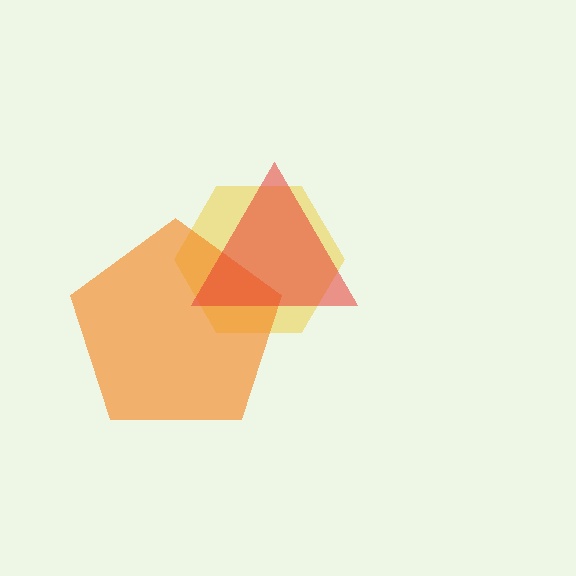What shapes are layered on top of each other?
The layered shapes are: a yellow hexagon, an orange pentagon, a red triangle.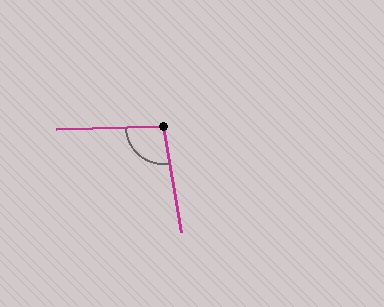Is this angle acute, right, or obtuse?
It is obtuse.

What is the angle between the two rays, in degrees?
Approximately 98 degrees.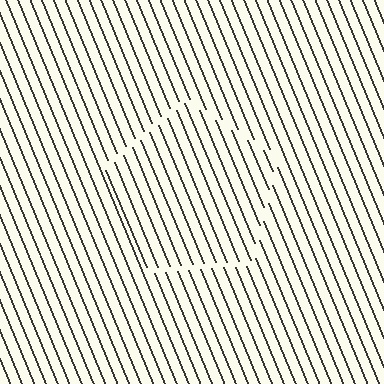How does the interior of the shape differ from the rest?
The interior of the shape contains the same grating, shifted by half a period — the contour is defined by the phase discontinuity where line-ends from the inner and outer gratings abut.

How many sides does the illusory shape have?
5 sides — the line-ends trace a pentagon.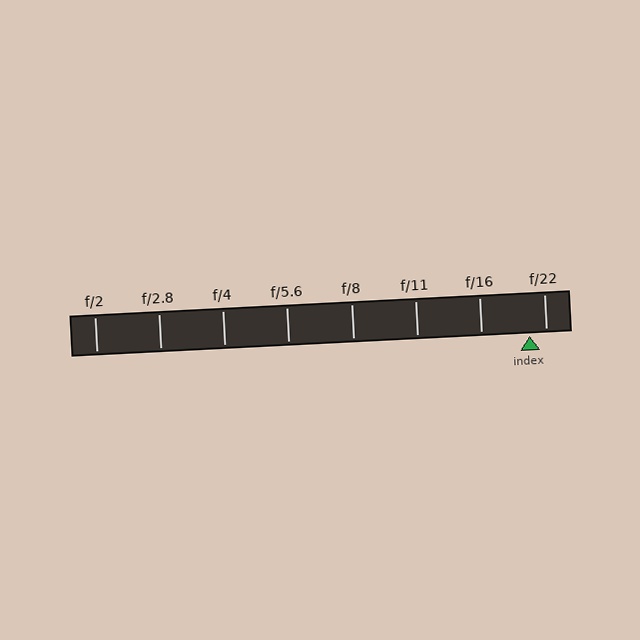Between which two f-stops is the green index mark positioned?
The index mark is between f/16 and f/22.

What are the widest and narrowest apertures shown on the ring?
The widest aperture shown is f/2 and the narrowest is f/22.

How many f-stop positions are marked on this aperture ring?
There are 8 f-stop positions marked.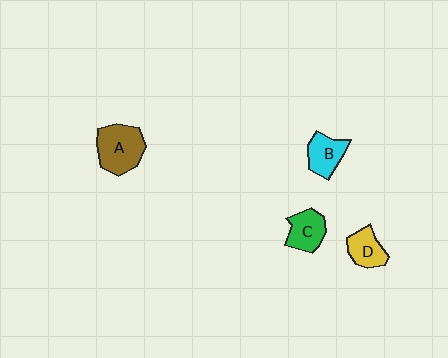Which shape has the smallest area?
Shape D (yellow).